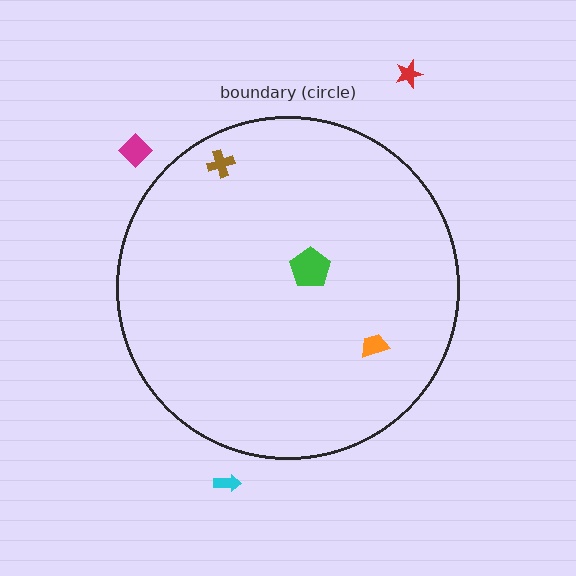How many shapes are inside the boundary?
3 inside, 3 outside.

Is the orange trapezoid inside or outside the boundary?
Inside.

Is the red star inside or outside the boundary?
Outside.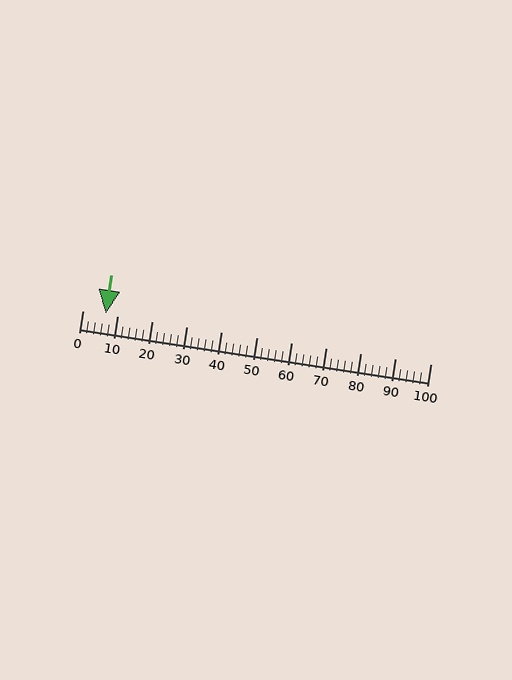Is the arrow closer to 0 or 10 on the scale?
The arrow is closer to 10.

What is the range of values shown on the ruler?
The ruler shows values from 0 to 100.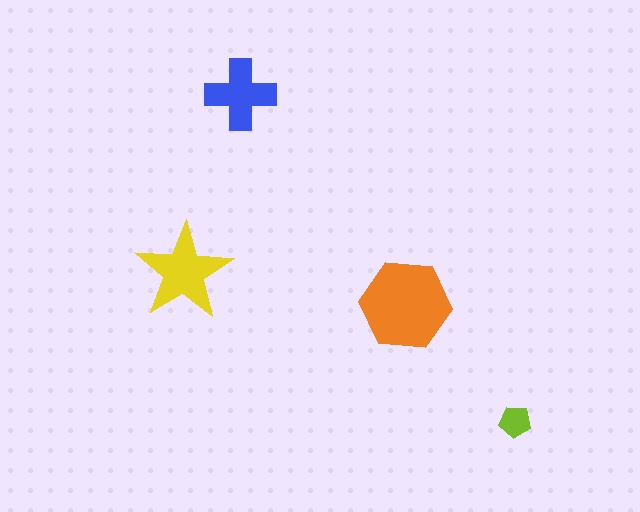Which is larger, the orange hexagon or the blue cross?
The orange hexagon.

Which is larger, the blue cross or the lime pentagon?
The blue cross.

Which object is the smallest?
The lime pentagon.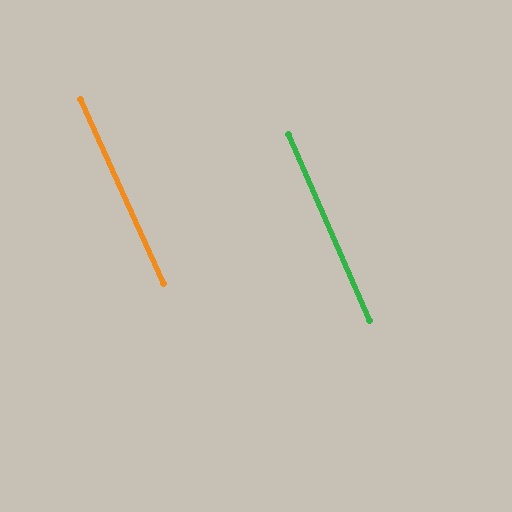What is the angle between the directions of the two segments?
Approximately 1 degree.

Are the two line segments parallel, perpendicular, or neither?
Parallel — their directions differ by only 1.0°.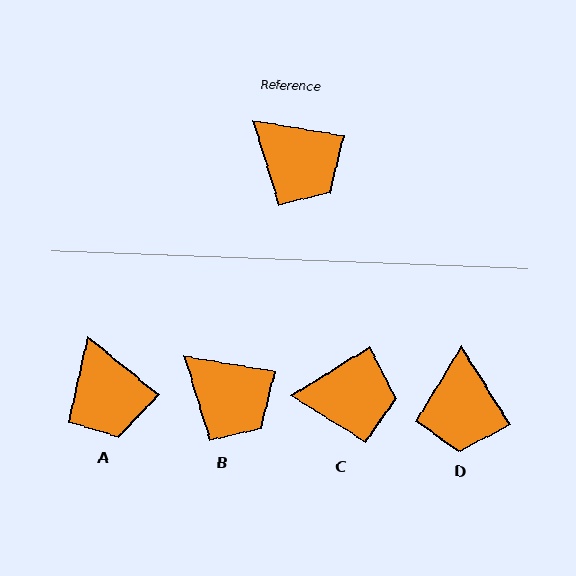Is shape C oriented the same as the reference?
No, it is off by about 42 degrees.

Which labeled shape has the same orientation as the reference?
B.